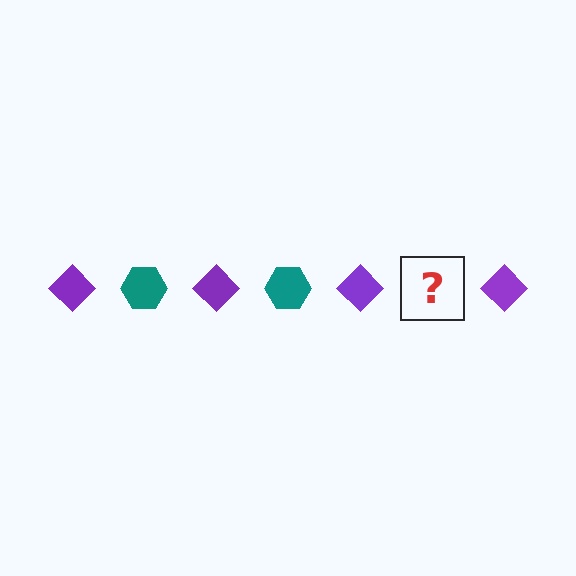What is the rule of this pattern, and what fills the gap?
The rule is that the pattern alternates between purple diamond and teal hexagon. The gap should be filled with a teal hexagon.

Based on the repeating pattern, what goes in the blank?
The blank should be a teal hexagon.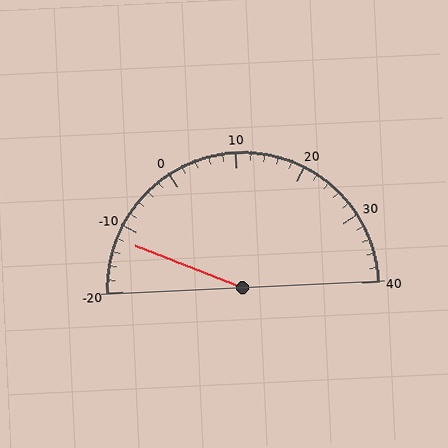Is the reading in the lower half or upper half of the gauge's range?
The reading is in the lower half of the range (-20 to 40).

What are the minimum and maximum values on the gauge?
The gauge ranges from -20 to 40.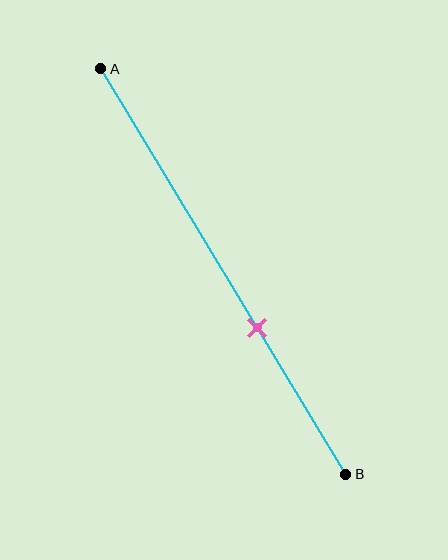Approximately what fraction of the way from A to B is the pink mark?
The pink mark is approximately 65% of the way from A to B.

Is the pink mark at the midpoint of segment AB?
No, the mark is at about 65% from A, not at the 50% midpoint.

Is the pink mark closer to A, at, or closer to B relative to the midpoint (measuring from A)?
The pink mark is closer to point B than the midpoint of segment AB.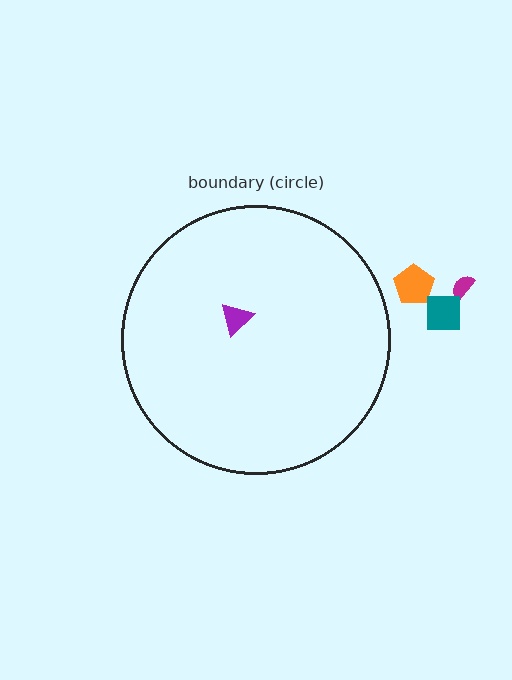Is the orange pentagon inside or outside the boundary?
Outside.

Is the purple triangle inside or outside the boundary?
Inside.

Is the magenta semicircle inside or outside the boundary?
Outside.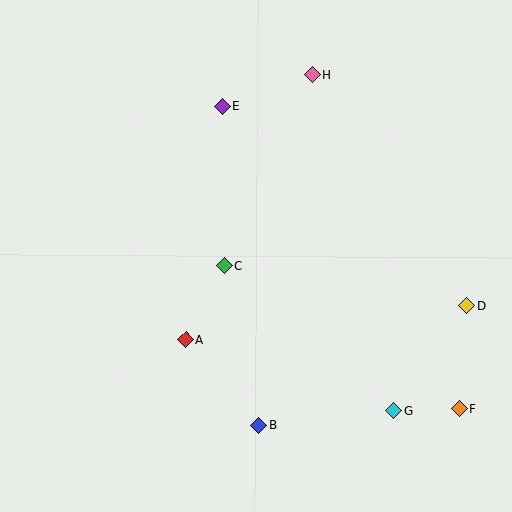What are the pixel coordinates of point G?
Point G is at (394, 410).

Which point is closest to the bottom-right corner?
Point F is closest to the bottom-right corner.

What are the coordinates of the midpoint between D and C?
The midpoint between D and C is at (345, 286).